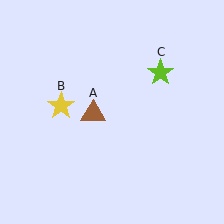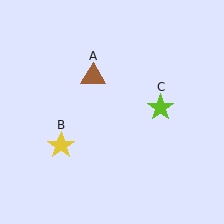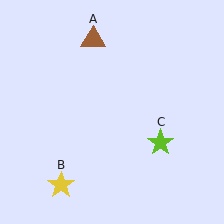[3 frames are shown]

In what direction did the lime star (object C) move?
The lime star (object C) moved down.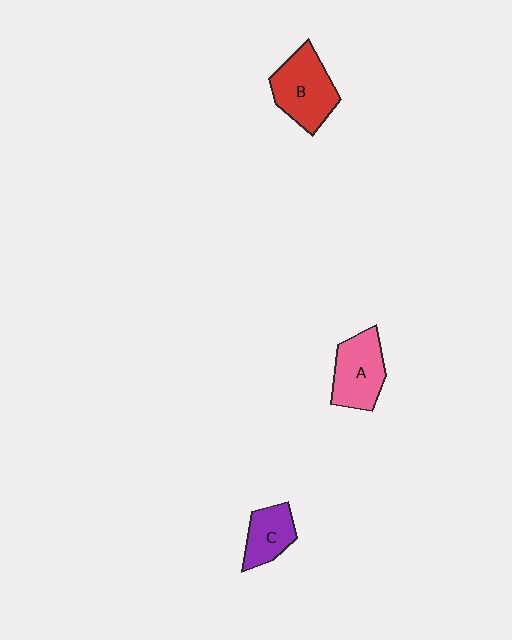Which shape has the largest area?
Shape B (red).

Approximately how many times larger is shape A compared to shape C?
Approximately 1.4 times.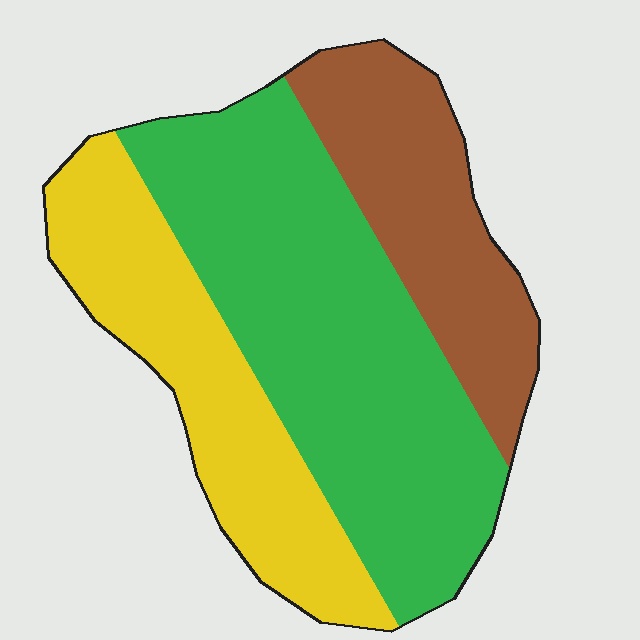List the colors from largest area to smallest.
From largest to smallest: green, yellow, brown.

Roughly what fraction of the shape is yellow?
Yellow takes up about one quarter (1/4) of the shape.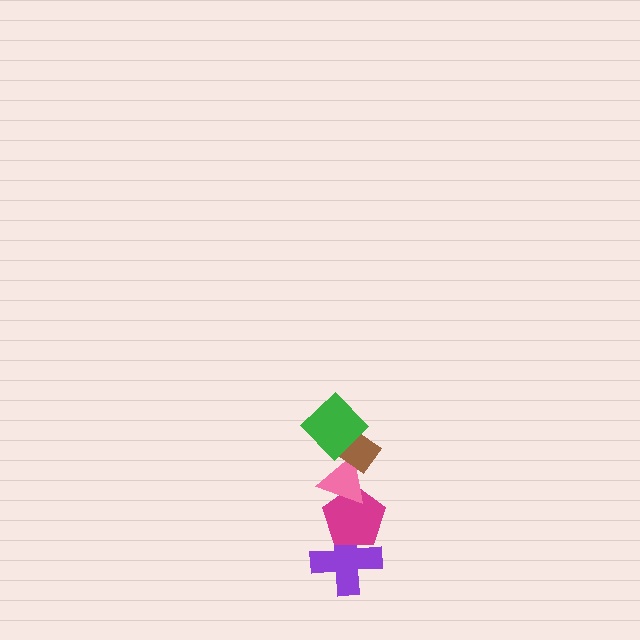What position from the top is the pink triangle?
The pink triangle is 3rd from the top.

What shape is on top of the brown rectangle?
The green diamond is on top of the brown rectangle.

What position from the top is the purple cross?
The purple cross is 5th from the top.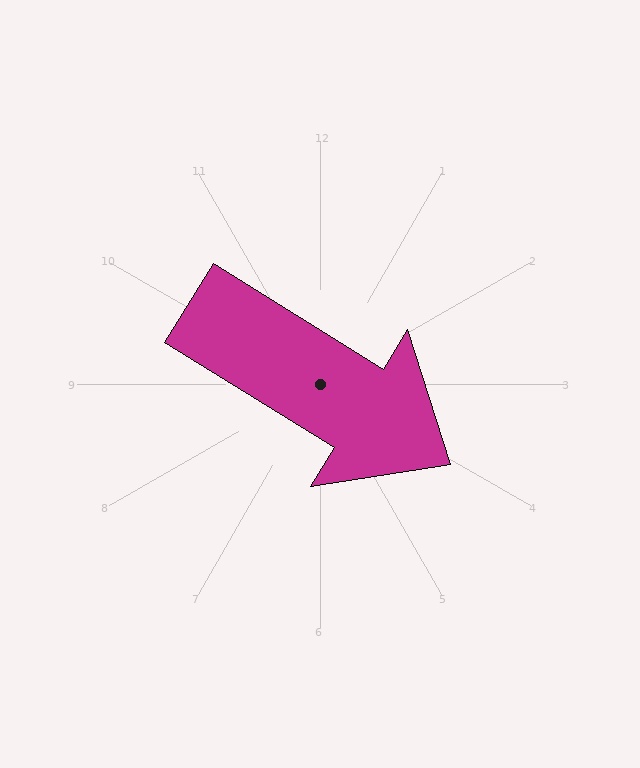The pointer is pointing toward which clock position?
Roughly 4 o'clock.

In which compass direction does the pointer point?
Southeast.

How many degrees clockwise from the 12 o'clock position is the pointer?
Approximately 122 degrees.